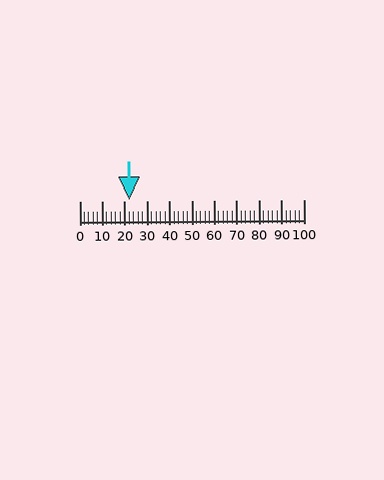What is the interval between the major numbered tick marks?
The major tick marks are spaced 10 units apart.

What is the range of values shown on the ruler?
The ruler shows values from 0 to 100.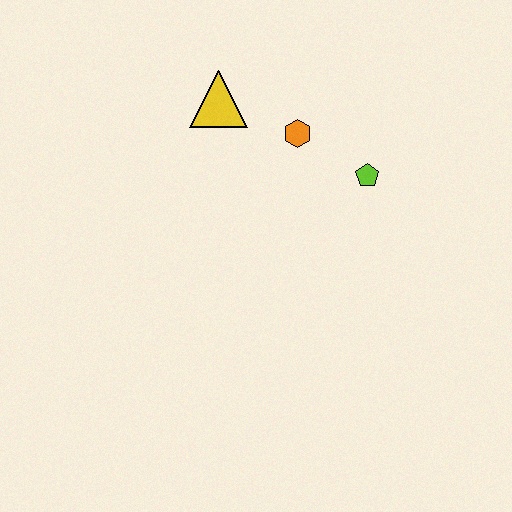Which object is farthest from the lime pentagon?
The yellow triangle is farthest from the lime pentagon.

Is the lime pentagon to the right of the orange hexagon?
Yes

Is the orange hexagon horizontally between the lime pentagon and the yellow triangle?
Yes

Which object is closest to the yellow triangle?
The orange hexagon is closest to the yellow triangle.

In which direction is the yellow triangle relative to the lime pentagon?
The yellow triangle is to the left of the lime pentagon.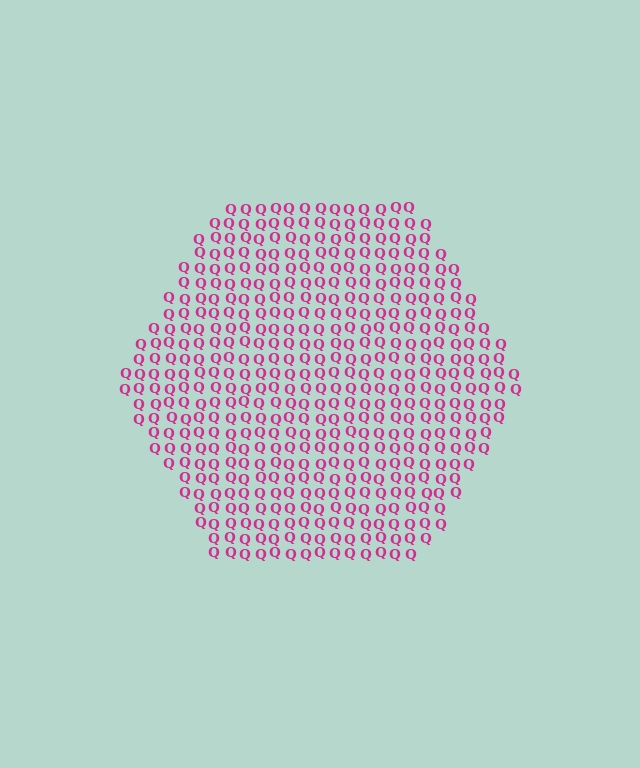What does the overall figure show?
The overall figure shows a hexagon.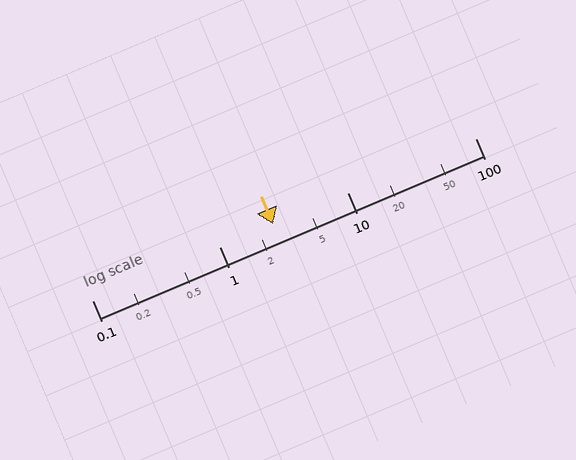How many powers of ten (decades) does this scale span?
The scale spans 3 decades, from 0.1 to 100.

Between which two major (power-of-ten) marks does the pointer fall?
The pointer is between 1 and 10.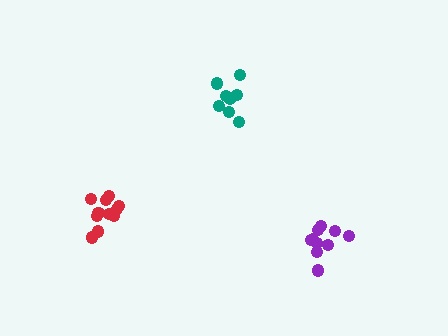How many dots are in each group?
Group 1: 10 dots, Group 2: 12 dots, Group 3: 9 dots (31 total).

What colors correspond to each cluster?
The clusters are colored: purple, red, teal.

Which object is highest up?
The teal cluster is topmost.